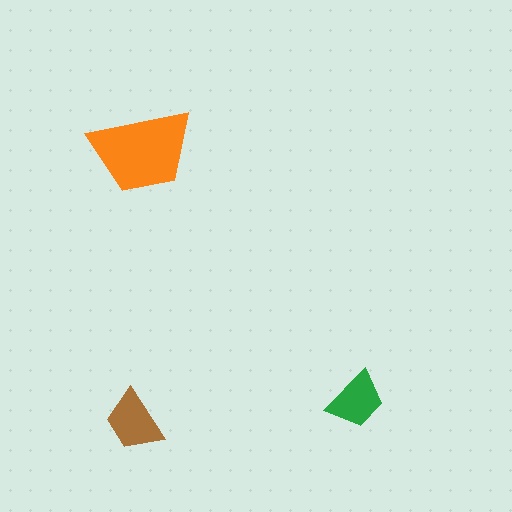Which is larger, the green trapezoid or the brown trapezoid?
The brown one.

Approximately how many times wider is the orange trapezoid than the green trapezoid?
About 2 times wider.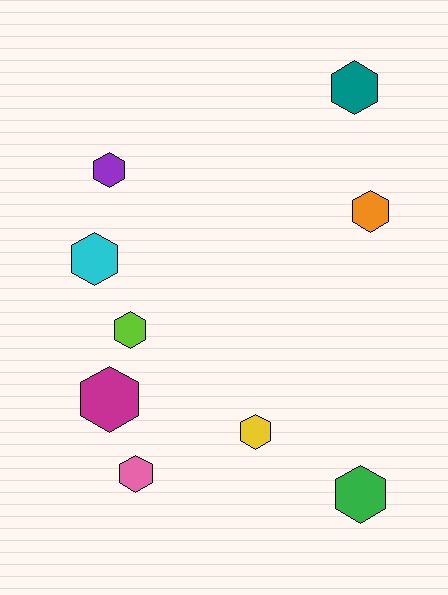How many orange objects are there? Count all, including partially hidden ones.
There is 1 orange object.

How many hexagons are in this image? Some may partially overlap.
There are 9 hexagons.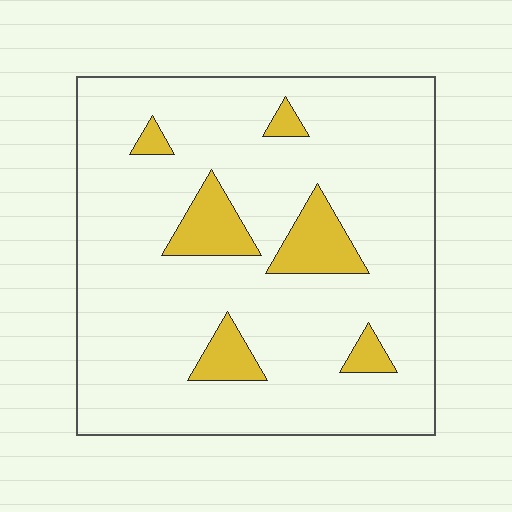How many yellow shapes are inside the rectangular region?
6.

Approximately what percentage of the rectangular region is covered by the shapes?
Approximately 10%.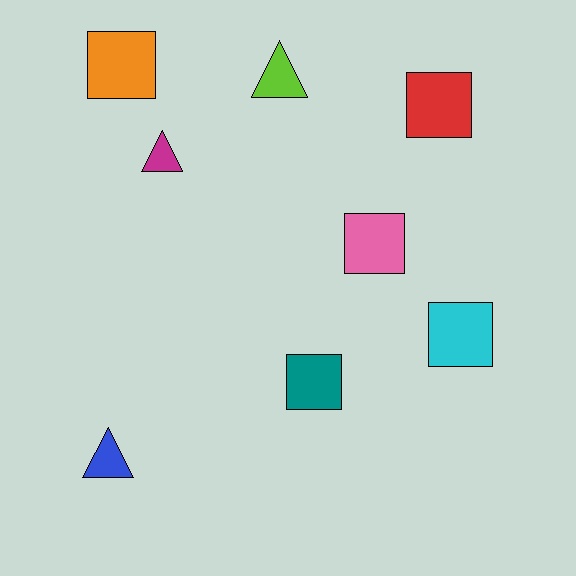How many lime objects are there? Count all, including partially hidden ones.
There is 1 lime object.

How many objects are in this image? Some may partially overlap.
There are 8 objects.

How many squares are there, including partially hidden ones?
There are 5 squares.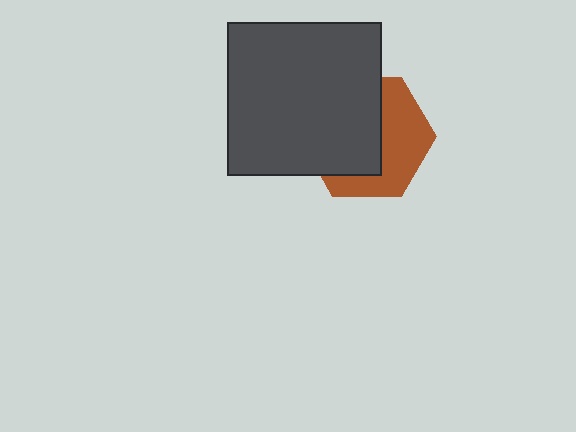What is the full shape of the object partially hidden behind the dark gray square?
The partially hidden object is a brown hexagon.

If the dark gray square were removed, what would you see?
You would see the complete brown hexagon.